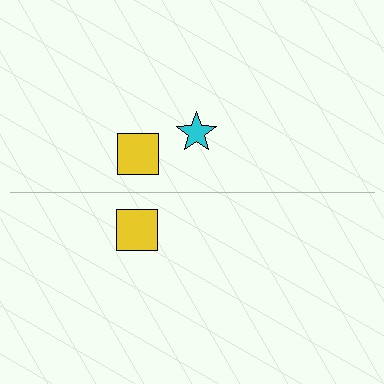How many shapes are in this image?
There are 3 shapes in this image.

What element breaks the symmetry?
A cyan star is missing from the bottom side.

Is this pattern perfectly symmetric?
No, the pattern is not perfectly symmetric. A cyan star is missing from the bottom side.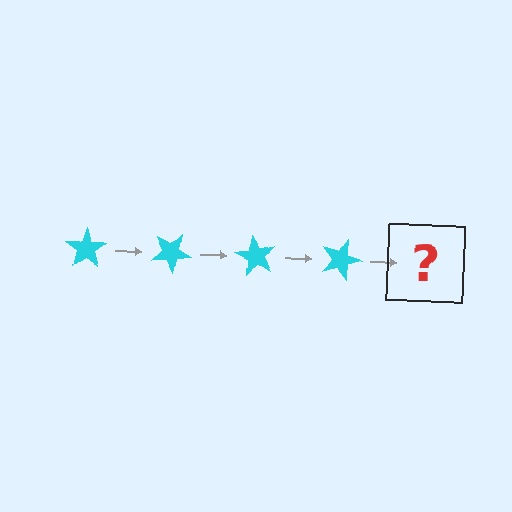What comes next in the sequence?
The next element should be a cyan star rotated 120 degrees.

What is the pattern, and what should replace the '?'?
The pattern is that the star rotates 30 degrees each step. The '?' should be a cyan star rotated 120 degrees.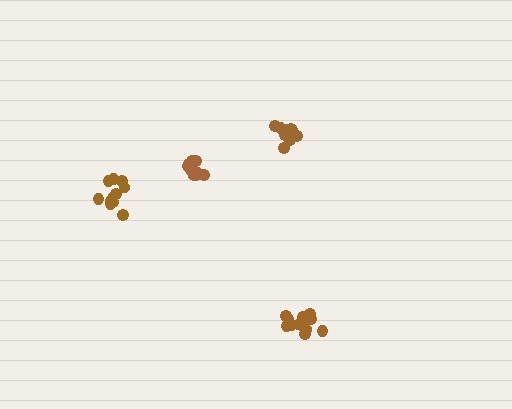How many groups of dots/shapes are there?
There are 4 groups.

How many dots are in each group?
Group 1: 11 dots, Group 2: 12 dots, Group 3: 11 dots, Group 4: 10 dots (44 total).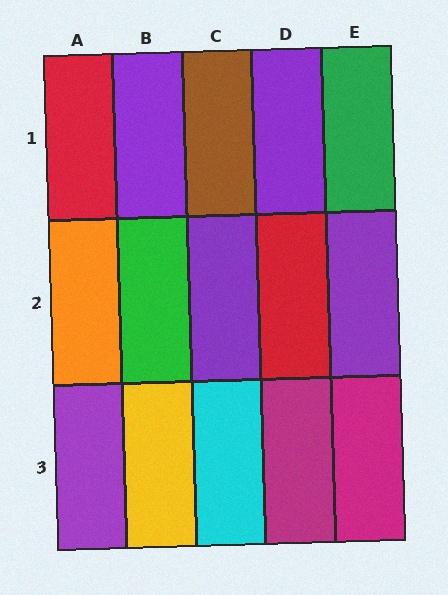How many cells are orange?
1 cell is orange.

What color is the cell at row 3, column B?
Yellow.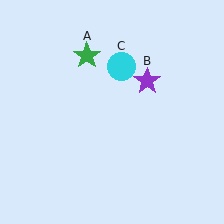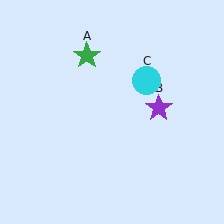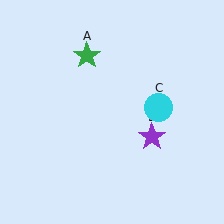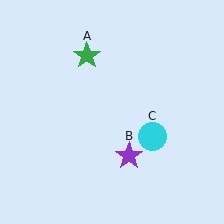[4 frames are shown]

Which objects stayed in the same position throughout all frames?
Green star (object A) remained stationary.